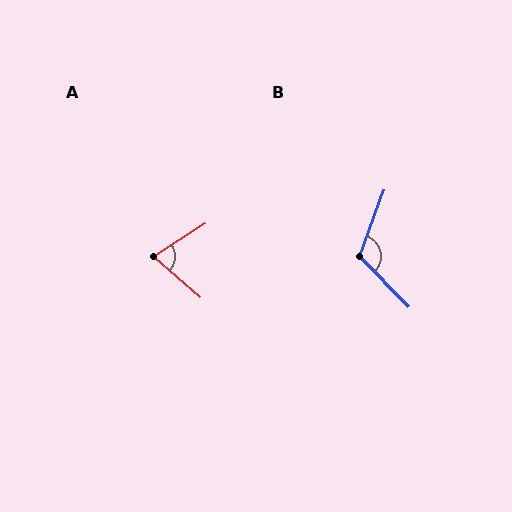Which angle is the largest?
B, at approximately 116 degrees.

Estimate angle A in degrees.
Approximately 74 degrees.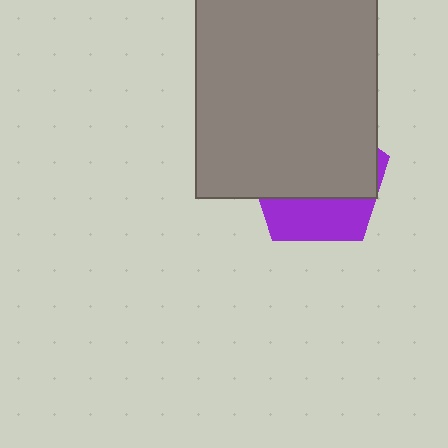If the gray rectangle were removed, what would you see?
You would see the complete purple pentagon.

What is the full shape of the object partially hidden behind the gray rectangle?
The partially hidden object is a purple pentagon.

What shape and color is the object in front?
The object in front is a gray rectangle.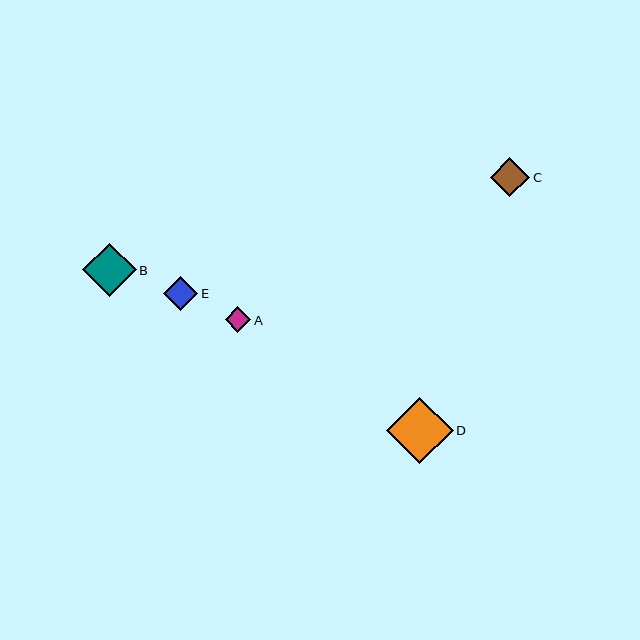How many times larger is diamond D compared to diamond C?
Diamond D is approximately 1.7 times the size of diamond C.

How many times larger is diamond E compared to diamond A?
Diamond E is approximately 1.3 times the size of diamond A.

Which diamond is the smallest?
Diamond A is the smallest with a size of approximately 25 pixels.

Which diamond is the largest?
Diamond D is the largest with a size of approximately 66 pixels.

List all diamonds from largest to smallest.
From largest to smallest: D, B, C, E, A.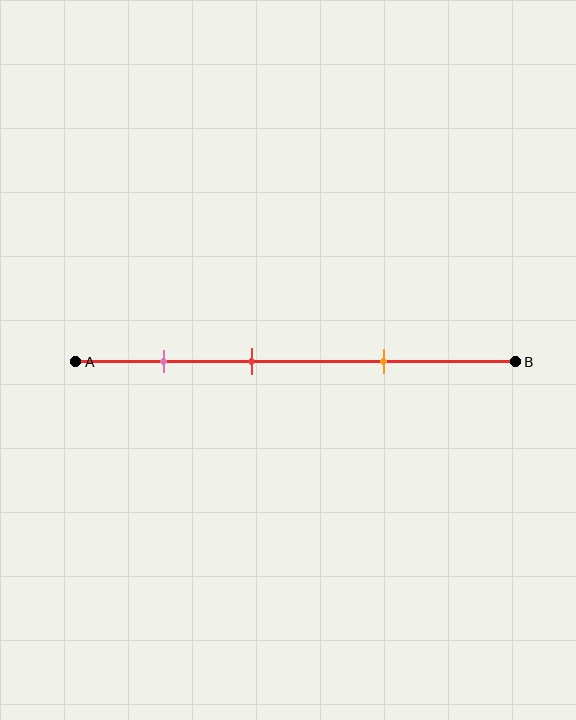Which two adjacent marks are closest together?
The pink and red marks are the closest adjacent pair.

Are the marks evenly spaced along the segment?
Yes, the marks are approximately evenly spaced.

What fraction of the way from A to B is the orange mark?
The orange mark is approximately 70% (0.7) of the way from A to B.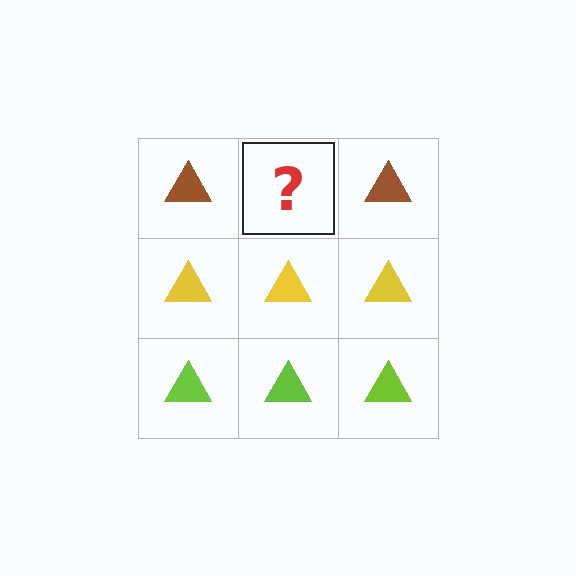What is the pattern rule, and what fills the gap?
The rule is that each row has a consistent color. The gap should be filled with a brown triangle.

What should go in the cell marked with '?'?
The missing cell should contain a brown triangle.